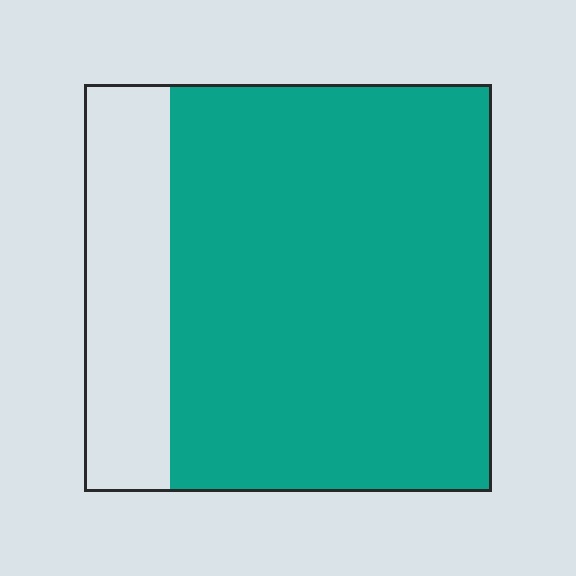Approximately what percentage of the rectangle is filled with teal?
Approximately 80%.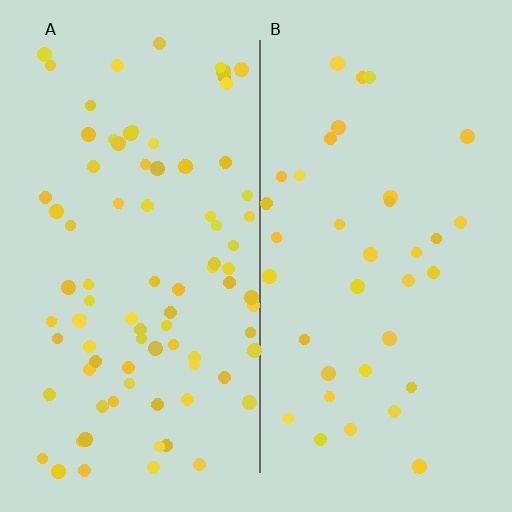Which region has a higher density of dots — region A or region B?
A (the left).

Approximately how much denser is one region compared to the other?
Approximately 2.3× — region A over region B.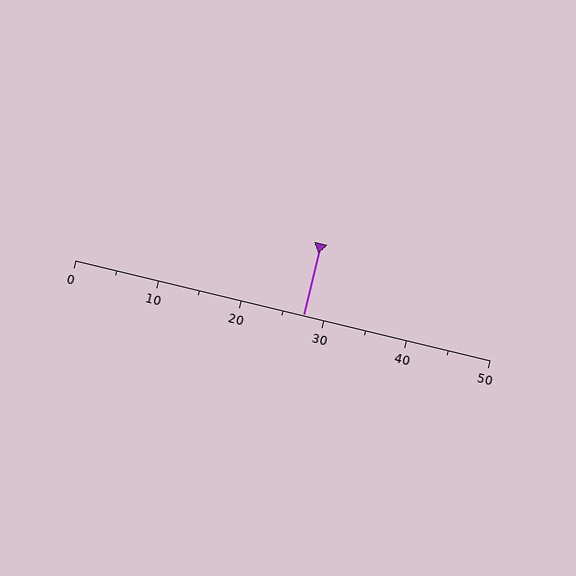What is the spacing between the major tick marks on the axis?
The major ticks are spaced 10 apart.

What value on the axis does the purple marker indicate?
The marker indicates approximately 27.5.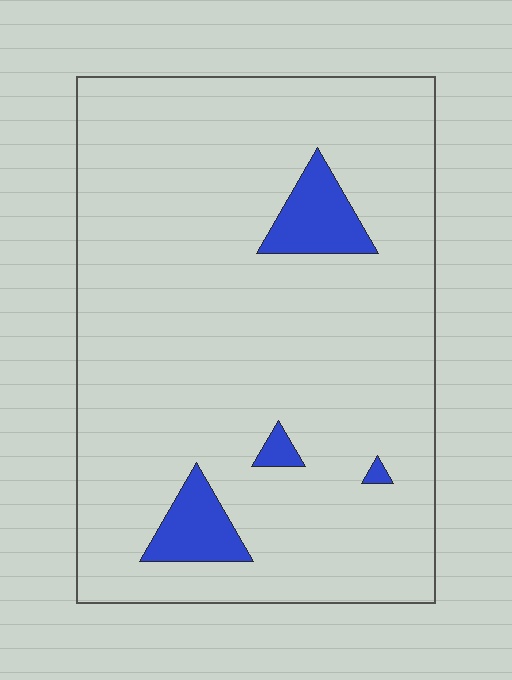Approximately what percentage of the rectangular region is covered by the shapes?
Approximately 5%.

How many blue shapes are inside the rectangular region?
4.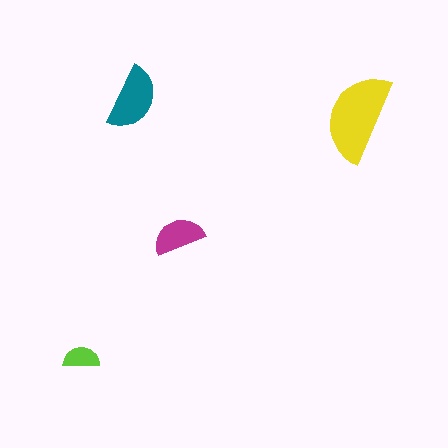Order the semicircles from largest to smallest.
the yellow one, the teal one, the magenta one, the lime one.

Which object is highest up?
The teal semicircle is topmost.